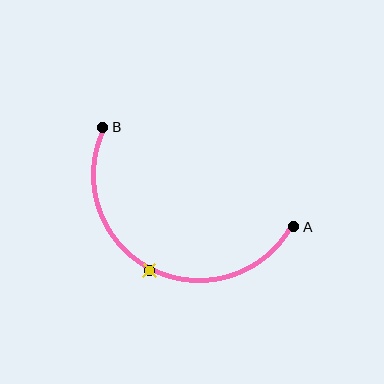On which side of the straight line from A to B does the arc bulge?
The arc bulges below the straight line connecting A and B.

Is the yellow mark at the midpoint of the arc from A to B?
Yes. The yellow mark lies on the arc at equal arc-length from both A and B — it is the arc midpoint.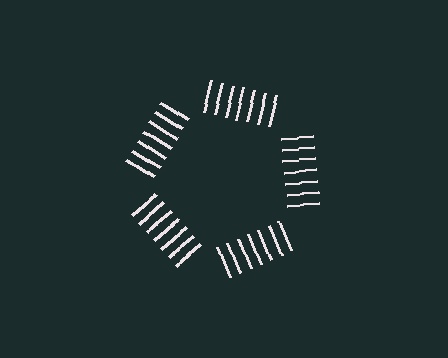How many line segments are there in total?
35 — 7 along each of the 5 edges.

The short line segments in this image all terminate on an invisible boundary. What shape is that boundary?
An illusory pentagon — the line segments terminate on its edges but no continuous stroke is drawn.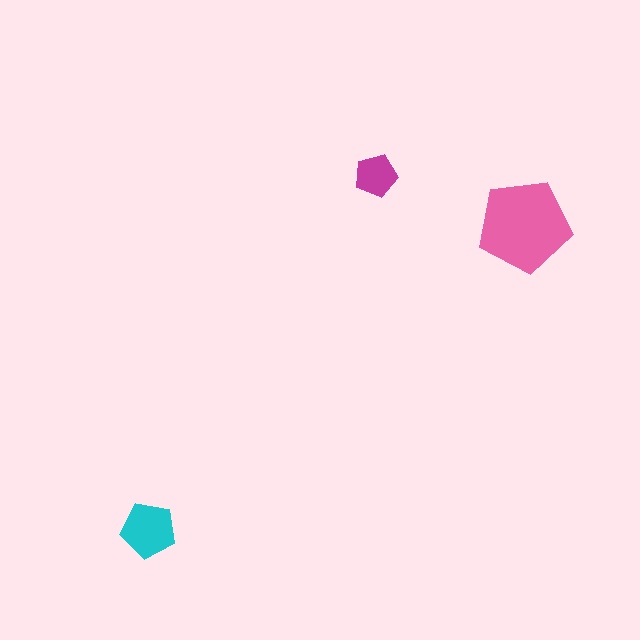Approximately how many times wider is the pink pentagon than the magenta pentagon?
About 2 times wider.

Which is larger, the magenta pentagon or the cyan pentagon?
The cyan one.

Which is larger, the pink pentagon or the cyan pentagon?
The pink one.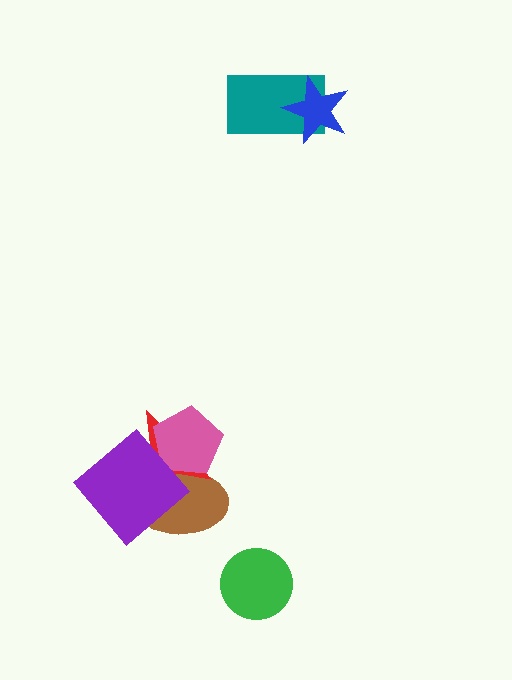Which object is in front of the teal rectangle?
The blue star is in front of the teal rectangle.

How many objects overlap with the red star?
3 objects overlap with the red star.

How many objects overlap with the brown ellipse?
3 objects overlap with the brown ellipse.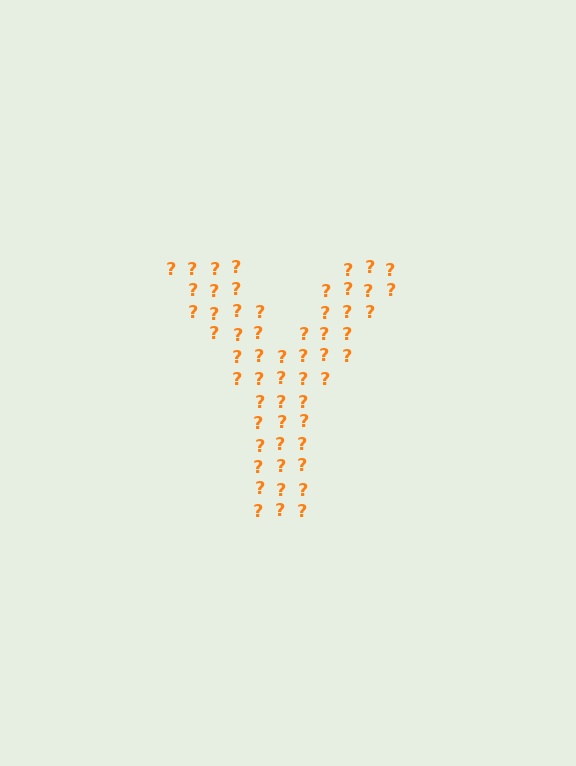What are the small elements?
The small elements are question marks.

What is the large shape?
The large shape is the letter Y.